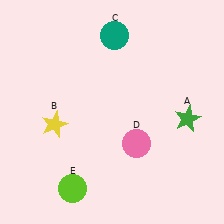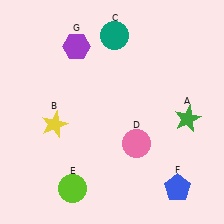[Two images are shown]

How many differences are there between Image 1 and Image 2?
There are 2 differences between the two images.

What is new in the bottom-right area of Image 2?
A blue pentagon (F) was added in the bottom-right area of Image 2.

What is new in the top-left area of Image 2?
A purple hexagon (G) was added in the top-left area of Image 2.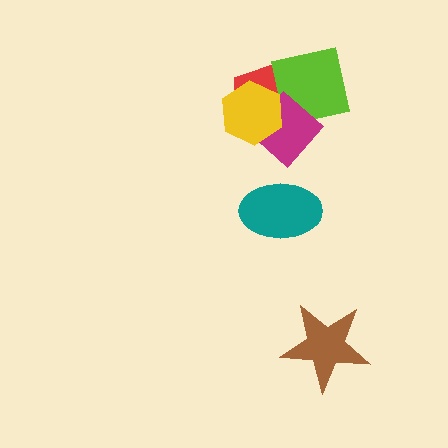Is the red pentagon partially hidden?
Yes, it is partially covered by another shape.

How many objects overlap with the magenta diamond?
3 objects overlap with the magenta diamond.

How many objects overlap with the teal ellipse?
0 objects overlap with the teal ellipse.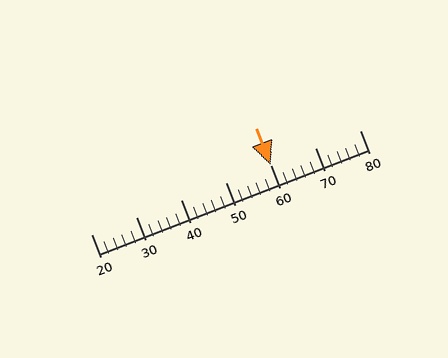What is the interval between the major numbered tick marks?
The major tick marks are spaced 10 units apart.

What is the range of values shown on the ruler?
The ruler shows values from 20 to 80.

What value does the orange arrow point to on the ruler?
The orange arrow points to approximately 60.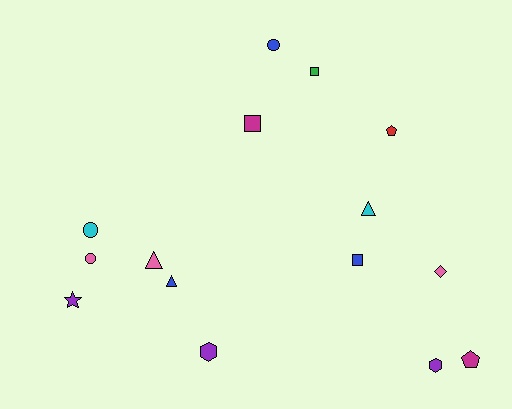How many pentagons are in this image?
There are 2 pentagons.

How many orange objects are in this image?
There are no orange objects.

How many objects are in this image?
There are 15 objects.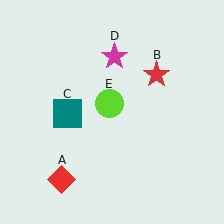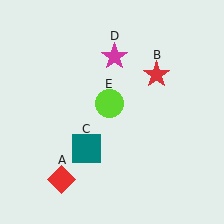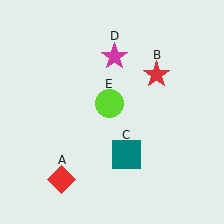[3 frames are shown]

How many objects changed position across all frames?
1 object changed position: teal square (object C).